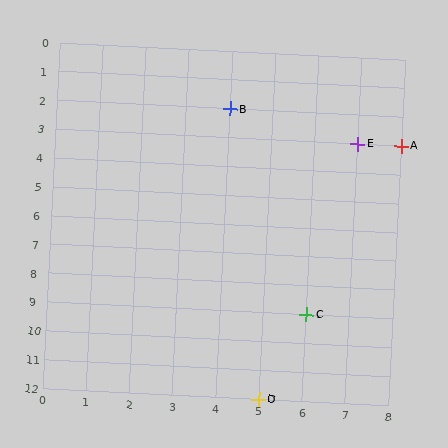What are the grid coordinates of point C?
Point C is at grid coordinates (6, 9).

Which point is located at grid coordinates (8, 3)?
Point A is at (8, 3).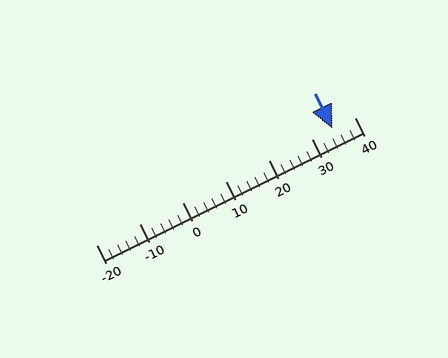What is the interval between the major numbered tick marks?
The major tick marks are spaced 10 units apart.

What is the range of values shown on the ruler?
The ruler shows values from -20 to 40.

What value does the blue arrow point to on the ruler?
The blue arrow points to approximately 35.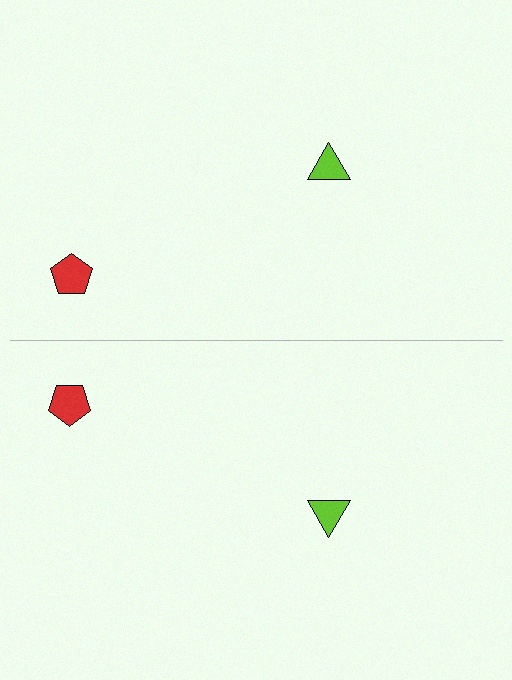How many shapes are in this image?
There are 4 shapes in this image.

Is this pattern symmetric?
Yes, this pattern has bilateral (reflection) symmetry.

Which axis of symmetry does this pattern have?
The pattern has a horizontal axis of symmetry running through the center of the image.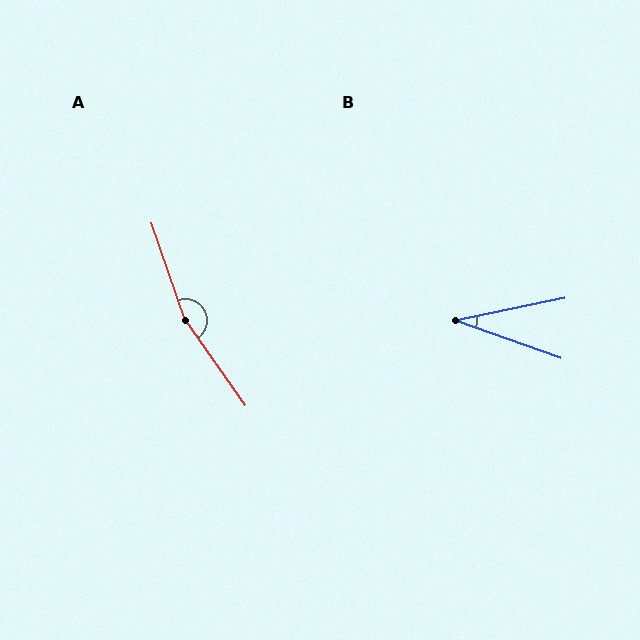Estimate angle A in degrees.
Approximately 163 degrees.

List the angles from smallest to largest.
B (31°), A (163°).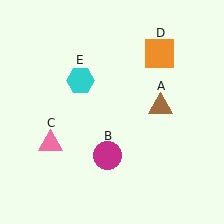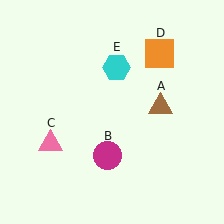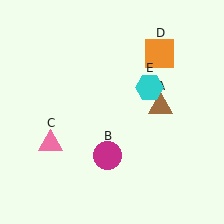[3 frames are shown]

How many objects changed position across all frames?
1 object changed position: cyan hexagon (object E).